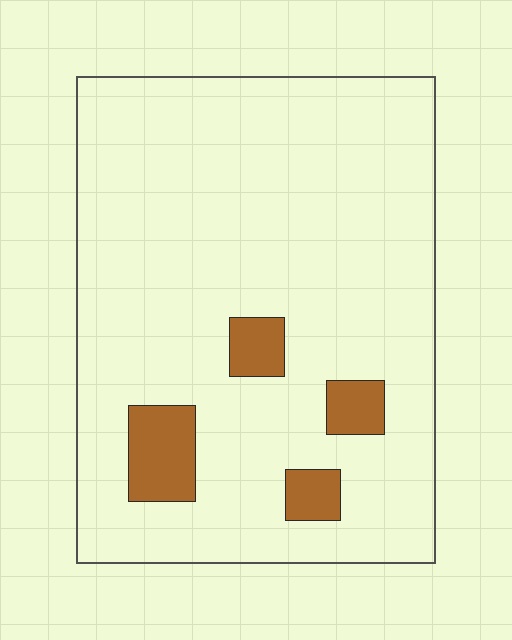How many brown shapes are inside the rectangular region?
4.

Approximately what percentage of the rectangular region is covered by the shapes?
Approximately 10%.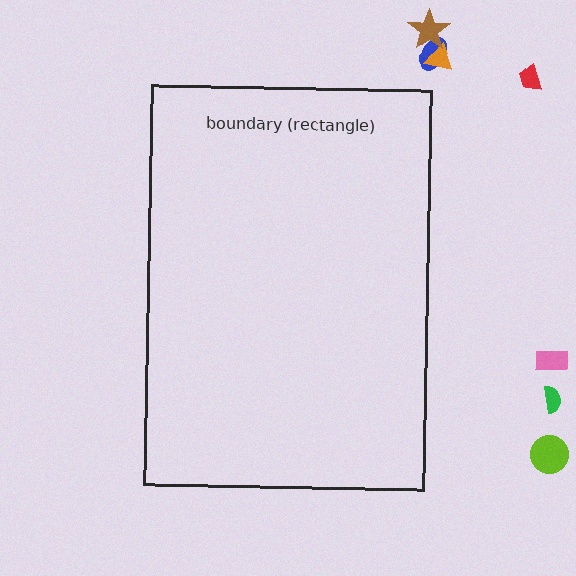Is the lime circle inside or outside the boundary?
Outside.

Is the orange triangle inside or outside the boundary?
Outside.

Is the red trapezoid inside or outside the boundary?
Outside.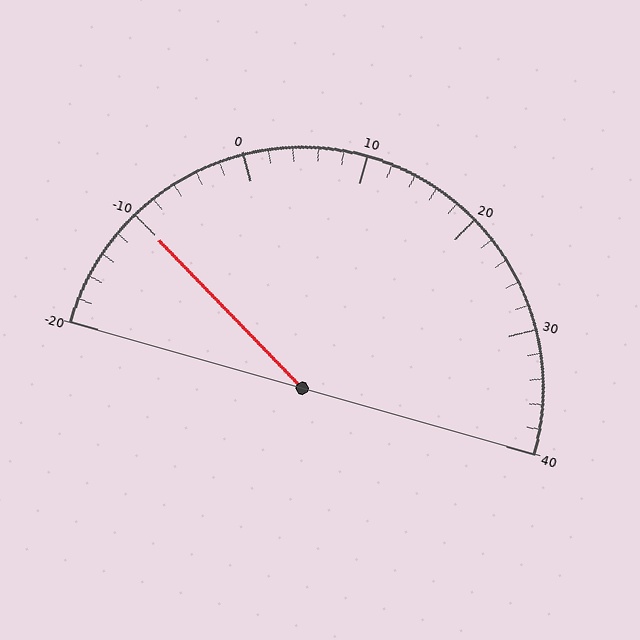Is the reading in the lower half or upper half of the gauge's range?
The reading is in the lower half of the range (-20 to 40).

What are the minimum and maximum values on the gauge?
The gauge ranges from -20 to 40.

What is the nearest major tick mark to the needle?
The nearest major tick mark is -10.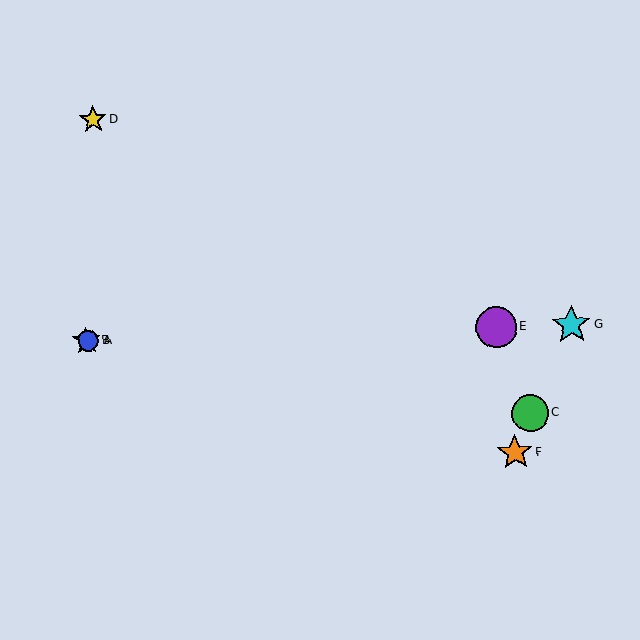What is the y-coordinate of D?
Object D is at y≈120.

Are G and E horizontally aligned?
Yes, both are at y≈325.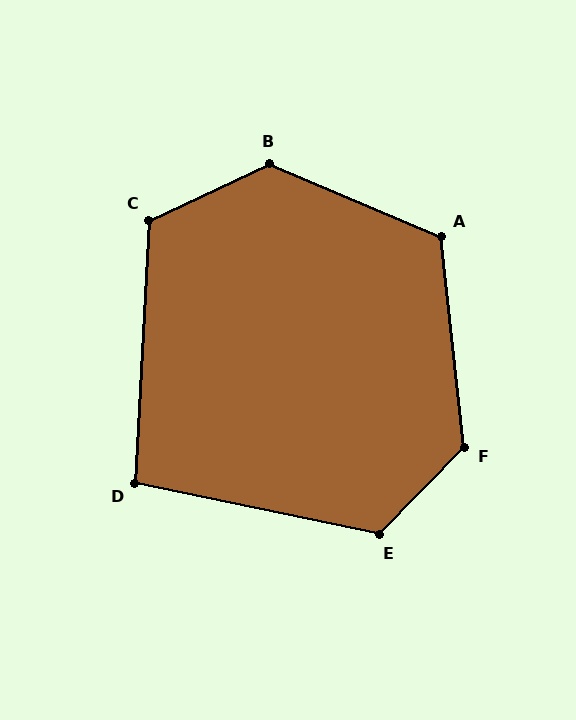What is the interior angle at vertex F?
Approximately 129 degrees (obtuse).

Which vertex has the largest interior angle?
B, at approximately 132 degrees.